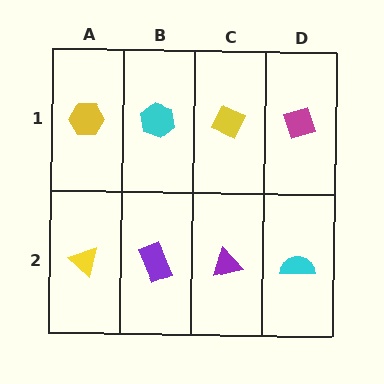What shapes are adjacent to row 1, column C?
A purple triangle (row 2, column C), a cyan hexagon (row 1, column B), a magenta diamond (row 1, column D).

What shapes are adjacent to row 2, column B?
A cyan hexagon (row 1, column B), a yellow triangle (row 2, column A), a purple triangle (row 2, column C).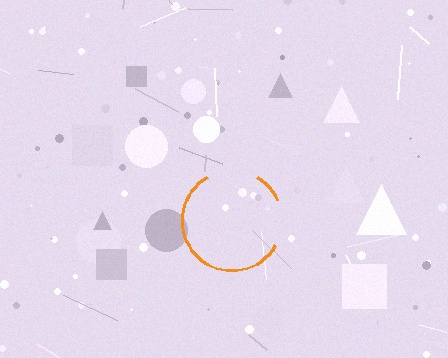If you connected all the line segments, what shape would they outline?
They would outline a circle.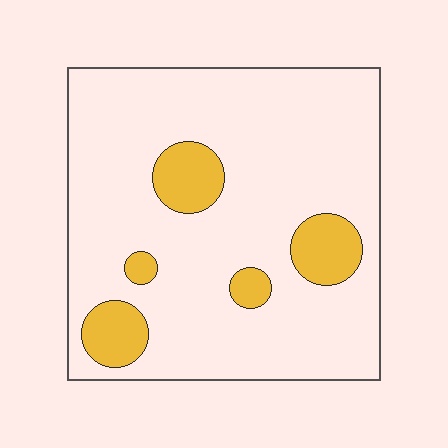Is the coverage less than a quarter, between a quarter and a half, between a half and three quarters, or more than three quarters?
Less than a quarter.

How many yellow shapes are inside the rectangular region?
5.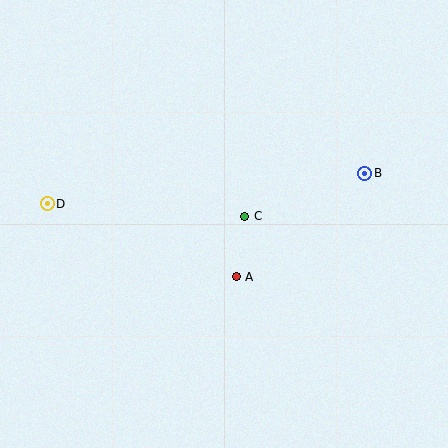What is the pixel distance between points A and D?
The distance between A and D is 203 pixels.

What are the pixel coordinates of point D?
Point D is at (47, 204).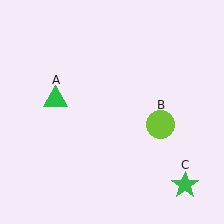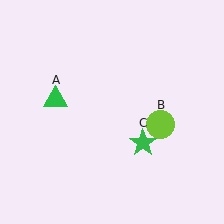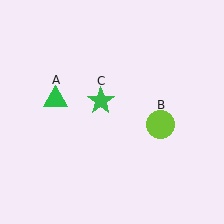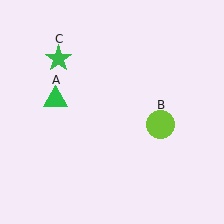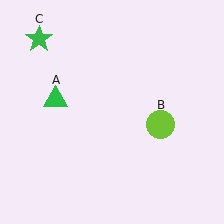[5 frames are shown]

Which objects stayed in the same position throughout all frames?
Green triangle (object A) and lime circle (object B) remained stationary.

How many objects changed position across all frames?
1 object changed position: green star (object C).